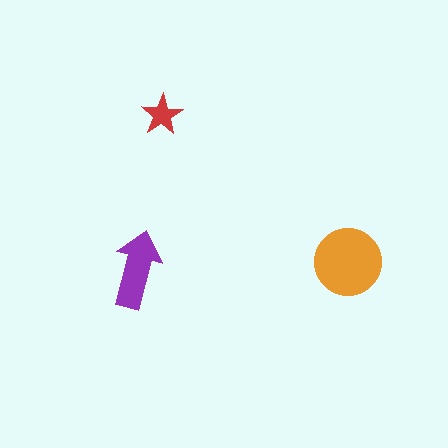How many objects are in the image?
There are 3 objects in the image.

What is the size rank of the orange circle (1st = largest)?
1st.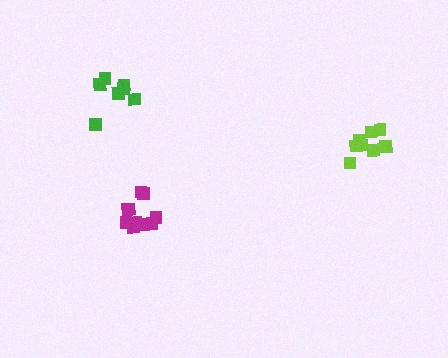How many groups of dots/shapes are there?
There are 3 groups.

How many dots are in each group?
Group 1: 9 dots, Group 2: 7 dots, Group 3: 10 dots (26 total).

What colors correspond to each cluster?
The clusters are colored: lime, green, magenta.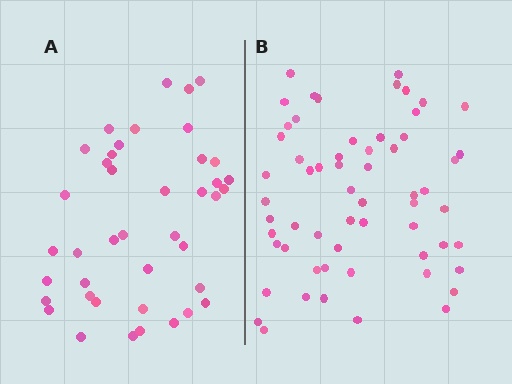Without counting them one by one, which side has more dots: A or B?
Region B (the right region) has more dots.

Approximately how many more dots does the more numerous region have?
Region B has approximately 20 more dots than region A.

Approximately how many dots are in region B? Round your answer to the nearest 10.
About 60 dots.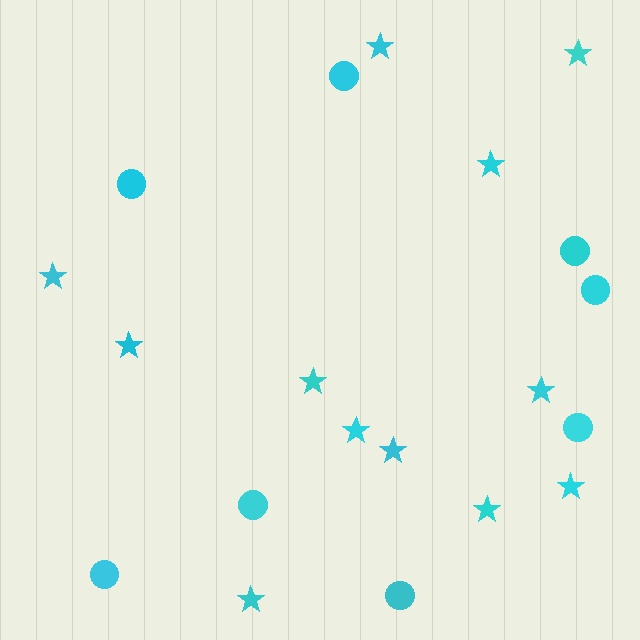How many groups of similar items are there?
There are 2 groups: one group of stars (12) and one group of circles (8).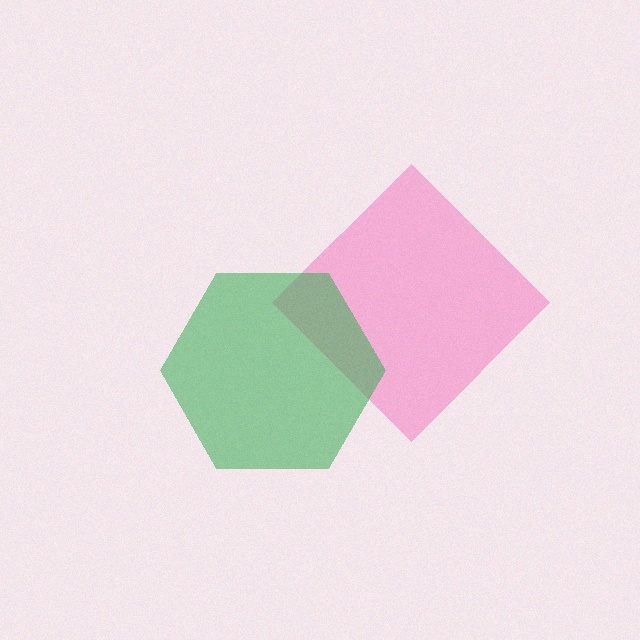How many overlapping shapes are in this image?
There are 2 overlapping shapes in the image.